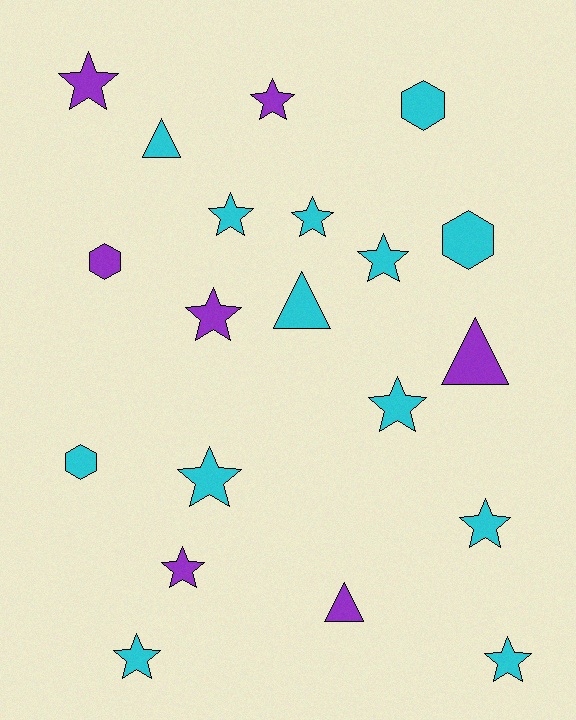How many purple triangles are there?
There are 2 purple triangles.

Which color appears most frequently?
Cyan, with 13 objects.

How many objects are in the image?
There are 20 objects.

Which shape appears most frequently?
Star, with 12 objects.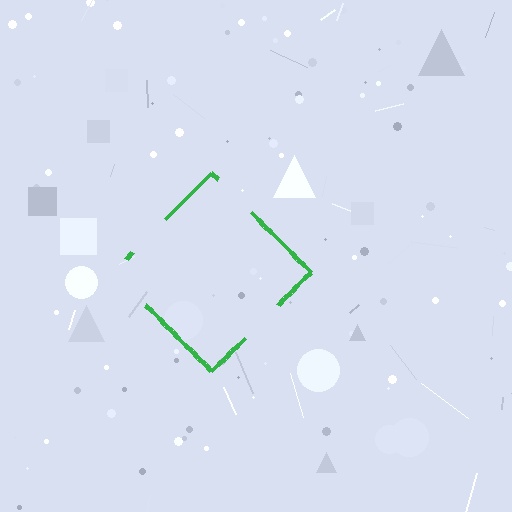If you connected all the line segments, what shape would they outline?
They would outline a diamond.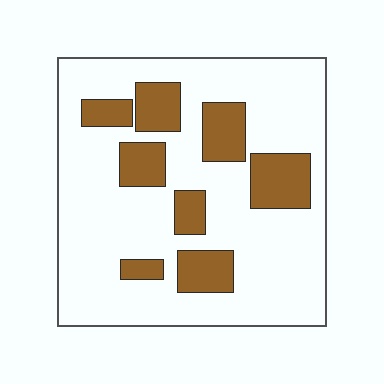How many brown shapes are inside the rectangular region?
8.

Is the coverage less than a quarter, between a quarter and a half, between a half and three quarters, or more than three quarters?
Less than a quarter.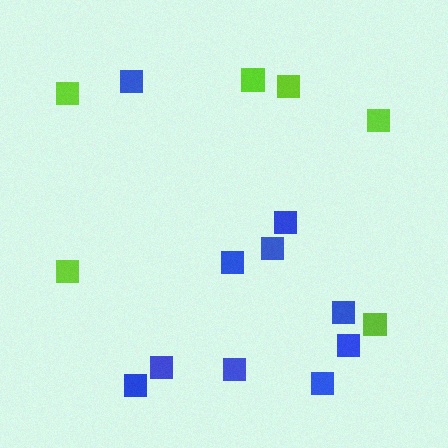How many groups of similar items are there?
There are 2 groups: one group of blue squares (10) and one group of lime squares (6).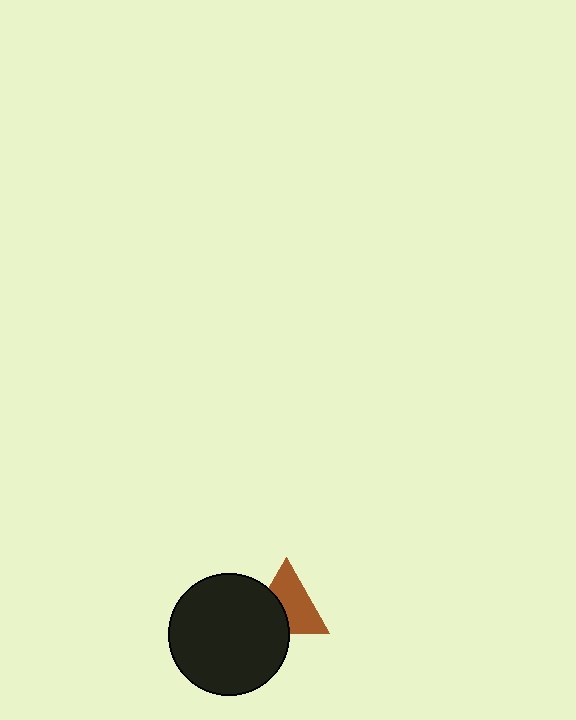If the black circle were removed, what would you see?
You would see the complete brown triangle.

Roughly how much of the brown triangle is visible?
About half of it is visible (roughly 62%).